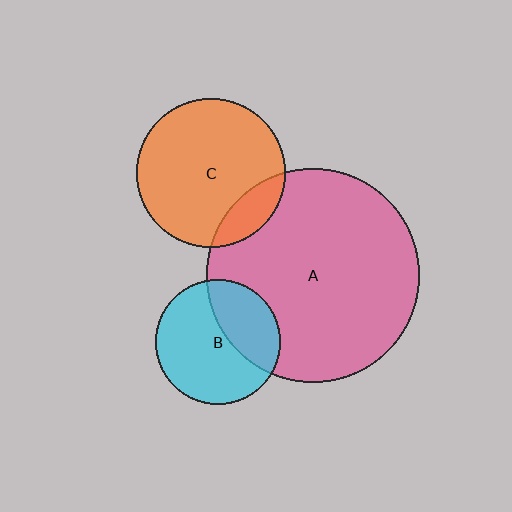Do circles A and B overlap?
Yes.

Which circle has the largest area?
Circle A (pink).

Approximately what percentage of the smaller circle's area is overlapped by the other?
Approximately 35%.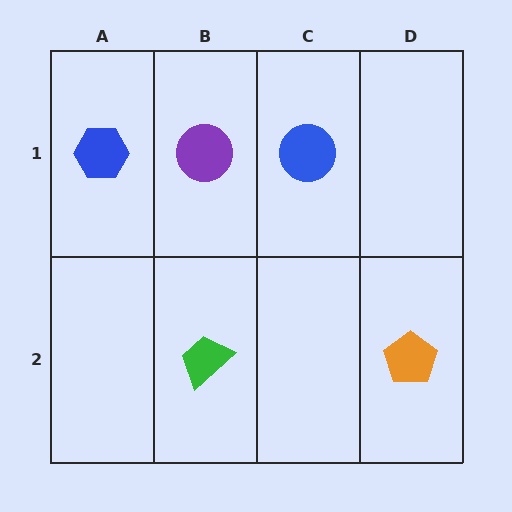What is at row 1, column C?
A blue circle.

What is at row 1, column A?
A blue hexagon.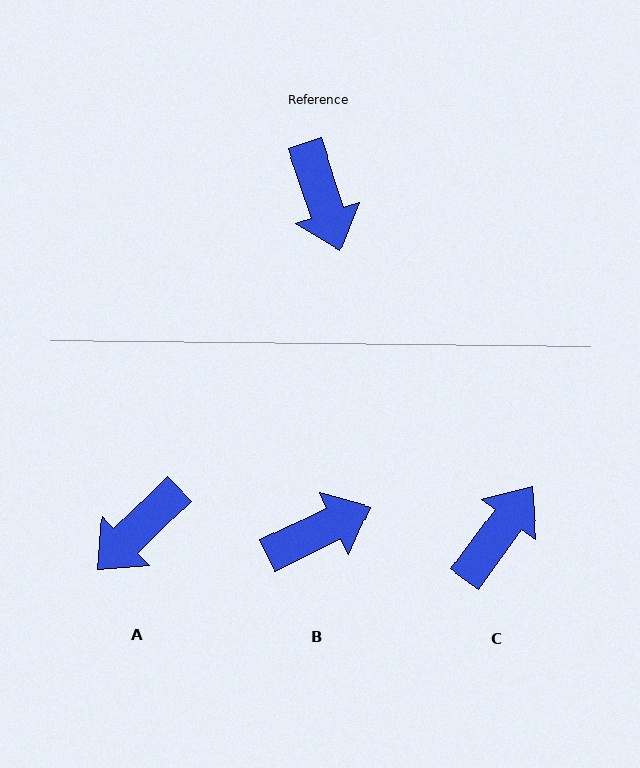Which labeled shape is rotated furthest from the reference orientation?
C, about 126 degrees away.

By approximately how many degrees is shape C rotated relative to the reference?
Approximately 126 degrees counter-clockwise.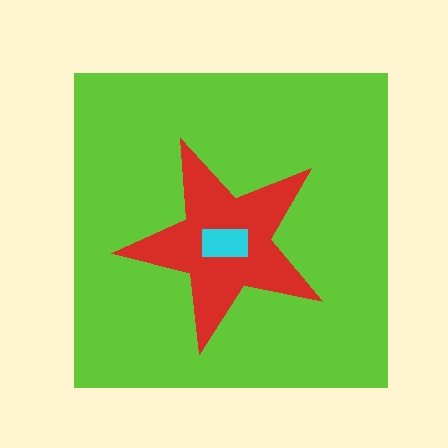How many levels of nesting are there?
3.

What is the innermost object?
The cyan rectangle.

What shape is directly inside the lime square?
The red star.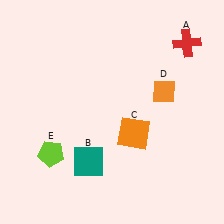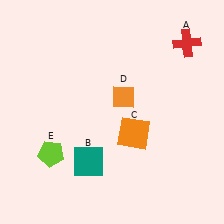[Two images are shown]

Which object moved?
The orange diamond (D) moved left.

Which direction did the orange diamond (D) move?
The orange diamond (D) moved left.